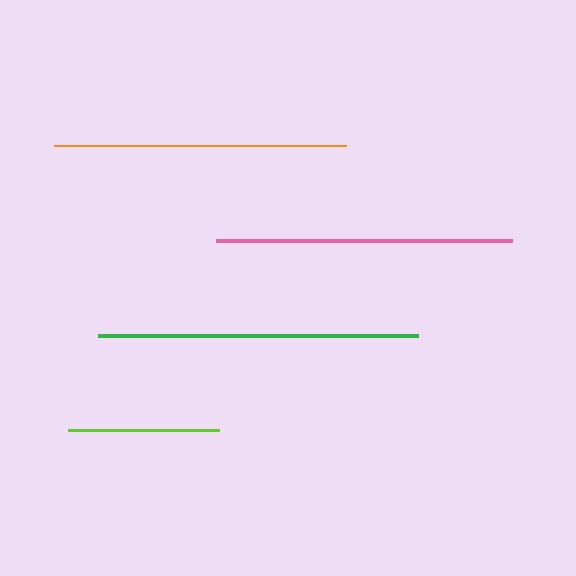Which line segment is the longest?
The green line is the longest at approximately 321 pixels.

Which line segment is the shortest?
The lime line is the shortest at approximately 151 pixels.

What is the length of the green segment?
The green segment is approximately 321 pixels long.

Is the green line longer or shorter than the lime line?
The green line is longer than the lime line.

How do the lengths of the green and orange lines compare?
The green and orange lines are approximately the same length.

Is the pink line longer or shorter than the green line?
The green line is longer than the pink line.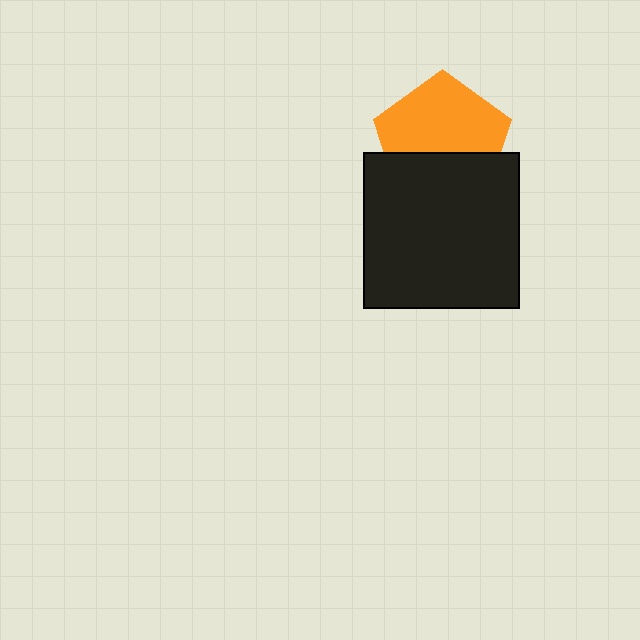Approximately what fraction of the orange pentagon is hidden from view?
Roughly 40% of the orange pentagon is hidden behind the black square.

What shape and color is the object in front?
The object in front is a black square.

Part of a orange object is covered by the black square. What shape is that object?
It is a pentagon.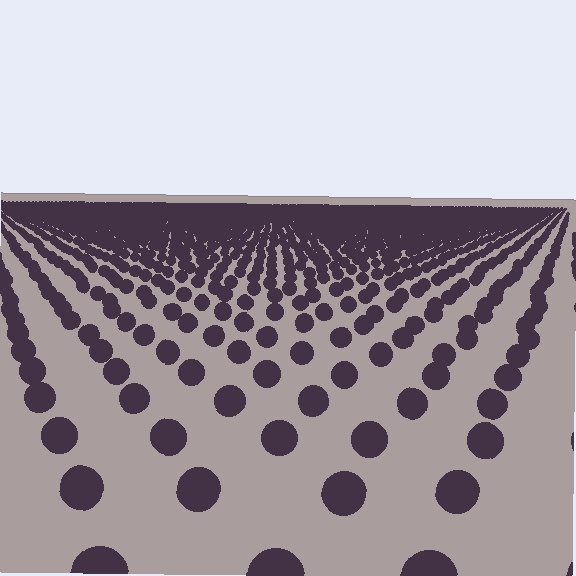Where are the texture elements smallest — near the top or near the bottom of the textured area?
Near the top.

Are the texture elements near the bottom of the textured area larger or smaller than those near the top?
Larger. Near the bottom, elements are closer to the viewer and appear at a bigger on-screen size.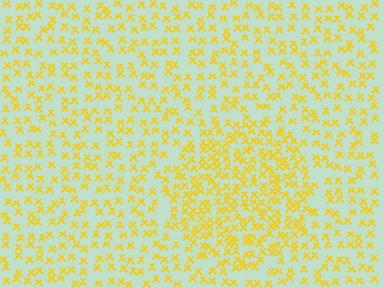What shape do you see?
I see a circle.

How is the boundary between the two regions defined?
The boundary is defined by a change in element density (approximately 1.8x ratio). All elements are the same color, size, and shape.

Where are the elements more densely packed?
The elements are more densely packed inside the circle boundary.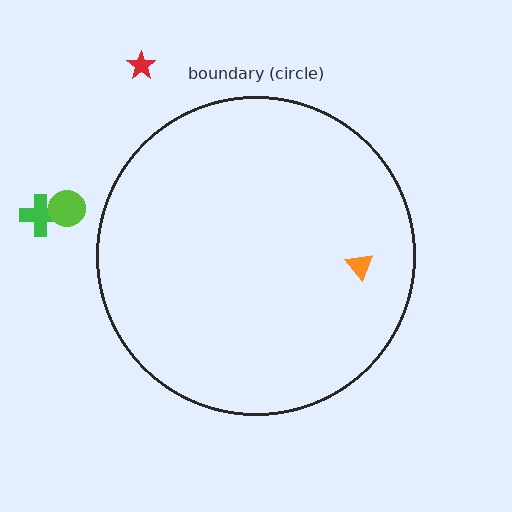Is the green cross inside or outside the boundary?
Outside.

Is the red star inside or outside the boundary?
Outside.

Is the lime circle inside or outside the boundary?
Outside.